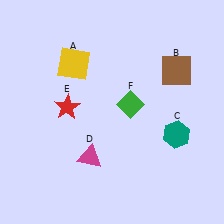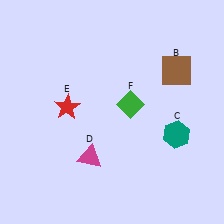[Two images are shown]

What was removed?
The yellow square (A) was removed in Image 2.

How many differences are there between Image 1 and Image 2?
There is 1 difference between the two images.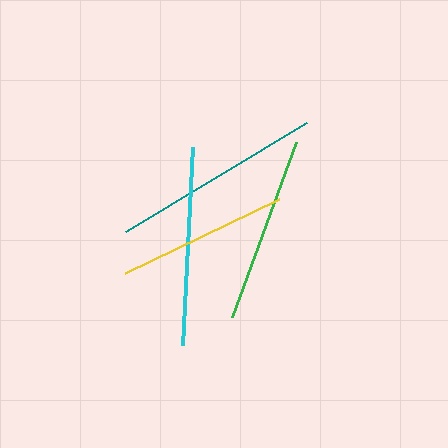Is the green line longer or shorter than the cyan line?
The cyan line is longer than the green line.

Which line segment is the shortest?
The yellow line is the shortest at approximately 171 pixels.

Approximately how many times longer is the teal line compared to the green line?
The teal line is approximately 1.1 times the length of the green line.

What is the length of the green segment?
The green segment is approximately 186 pixels long.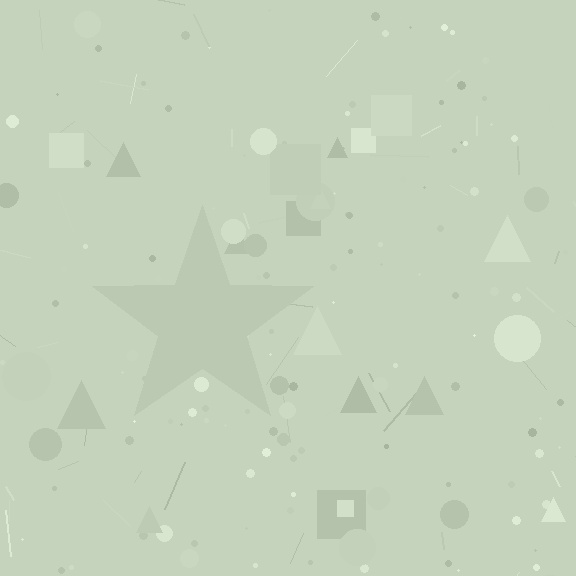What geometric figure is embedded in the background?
A star is embedded in the background.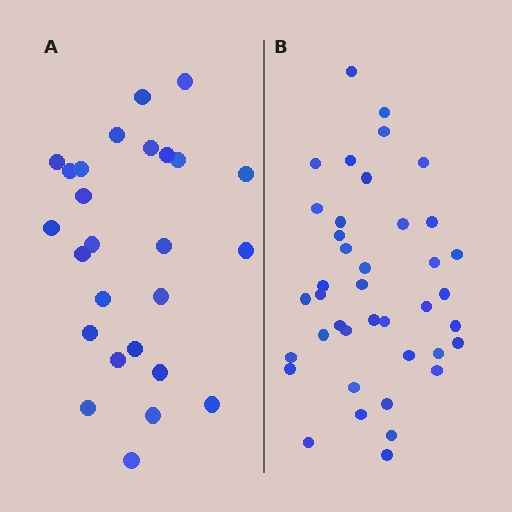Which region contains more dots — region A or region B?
Region B (the right region) has more dots.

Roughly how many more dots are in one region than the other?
Region B has approximately 15 more dots than region A.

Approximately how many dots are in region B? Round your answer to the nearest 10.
About 40 dots.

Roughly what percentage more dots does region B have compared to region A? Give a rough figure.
About 55% more.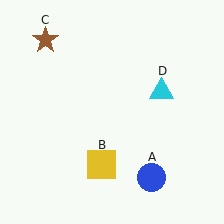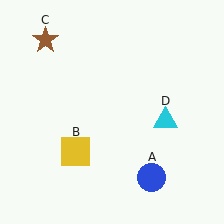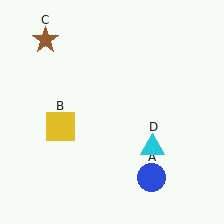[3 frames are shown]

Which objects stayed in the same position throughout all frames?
Blue circle (object A) and brown star (object C) remained stationary.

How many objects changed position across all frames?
2 objects changed position: yellow square (object B), cyan triangle (object D).